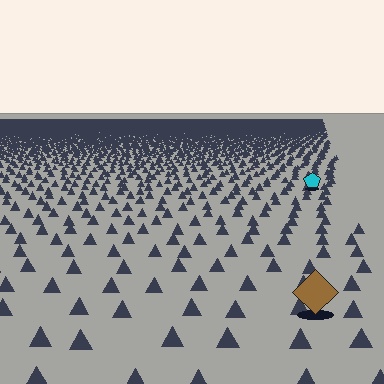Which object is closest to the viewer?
The brown diamond is closest. The texture marks near it are larger and more spread out.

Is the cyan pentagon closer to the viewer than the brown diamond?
No. The brown diamond is closer — you can tell from the texture gradient: the ground texture is coarser near it.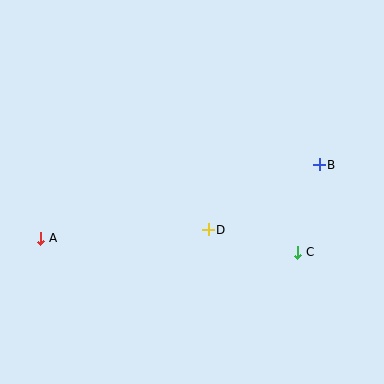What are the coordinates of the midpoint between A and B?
The midpoint between A and B is at (180, 201).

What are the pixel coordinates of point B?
Point B is at (319, 165).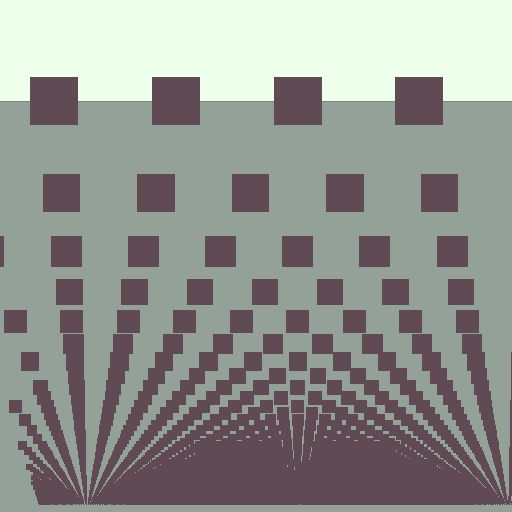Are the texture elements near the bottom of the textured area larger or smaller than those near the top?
Smaller. The gradient is inverted — elements near the bottom are smaller and denser.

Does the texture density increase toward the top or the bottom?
Density increases toward the bottom.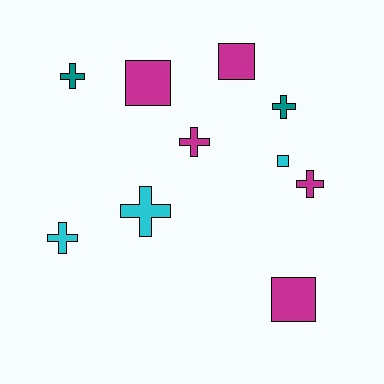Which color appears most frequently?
Magenta, with 5 objects.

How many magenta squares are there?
There are 3 magenta squares.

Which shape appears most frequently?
Cross, with 6 objects.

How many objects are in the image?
There are 10 objects.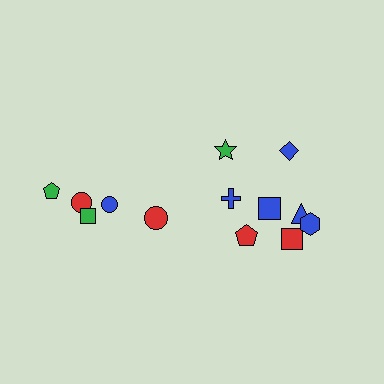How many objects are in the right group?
There are 8 objects.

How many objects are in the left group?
There are 5 objects.